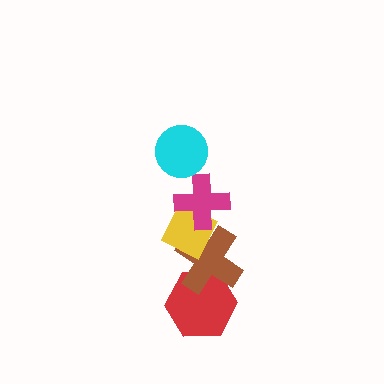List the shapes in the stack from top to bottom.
From top to bottom: the cyan circle, the magenta cross, the yellow diamond, the brown cross, the red hexagon.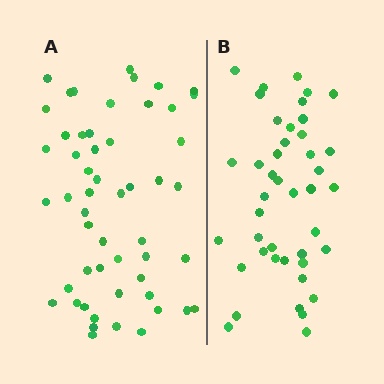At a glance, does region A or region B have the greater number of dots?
Region A (the left region) has more dots.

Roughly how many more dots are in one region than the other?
Region A has roughly 10 or so more dots than region B.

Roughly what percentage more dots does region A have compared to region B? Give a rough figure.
About 25% more.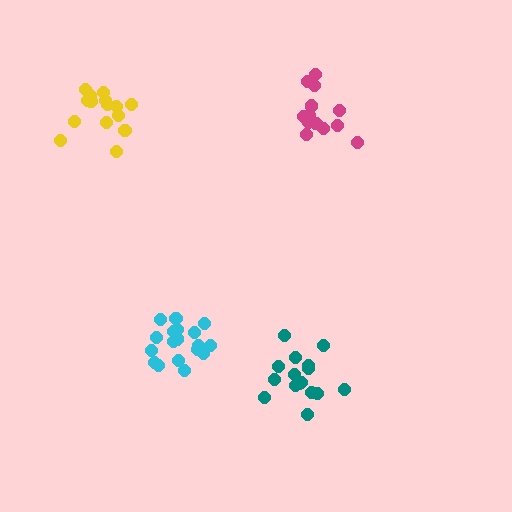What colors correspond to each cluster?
The clusters are colored: cyan, teal, magenta, yellow.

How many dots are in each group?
Group 1: 19 dots, Group 2: 16 dots, Group 3: 14 dots, Group 4: 15 dots (64 total).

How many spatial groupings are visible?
There are 4 spatial groupings.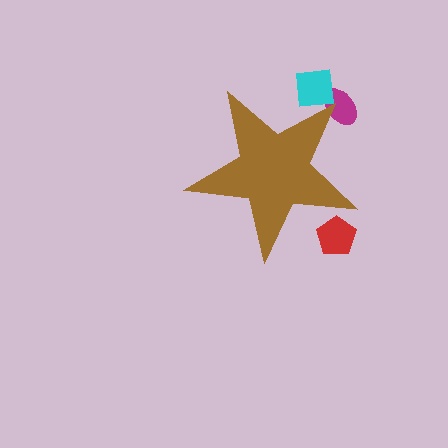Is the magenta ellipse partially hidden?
Yes, the magenta ellipse is partially hidden behind the brown star.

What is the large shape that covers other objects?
A brown star.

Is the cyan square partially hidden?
Yes, the cyan square is partially hidden behind the brown star.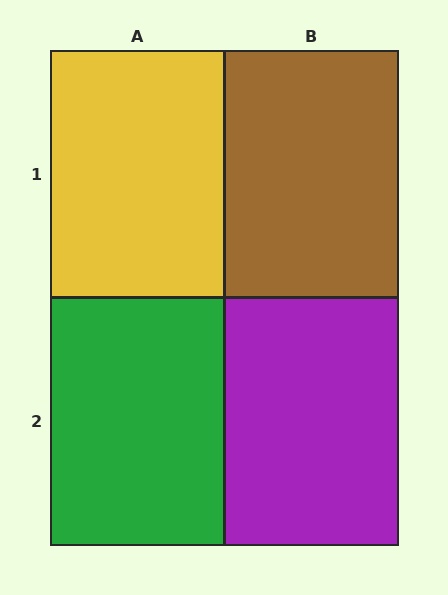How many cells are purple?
1 cell is purple.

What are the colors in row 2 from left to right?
Green, purple.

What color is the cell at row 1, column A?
Yellow.